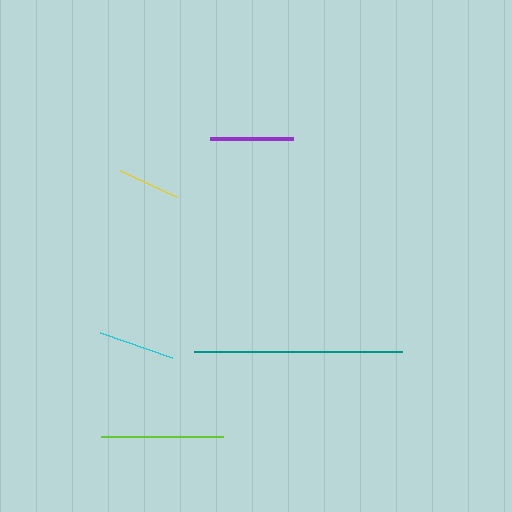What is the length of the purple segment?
The purple segment is approximately 83 pixels long.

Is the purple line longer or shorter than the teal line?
The teal line is longer than the purple line.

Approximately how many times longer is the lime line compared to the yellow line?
The lime line is approximately 2.0 times the length of the yellow line.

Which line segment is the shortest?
The yellow line is the shortest at approximately 62 pixels.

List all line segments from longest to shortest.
From longest to shortest: teal, lime, purple, cyan, yellow.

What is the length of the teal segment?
The teal segment is approximately 207 pixels long.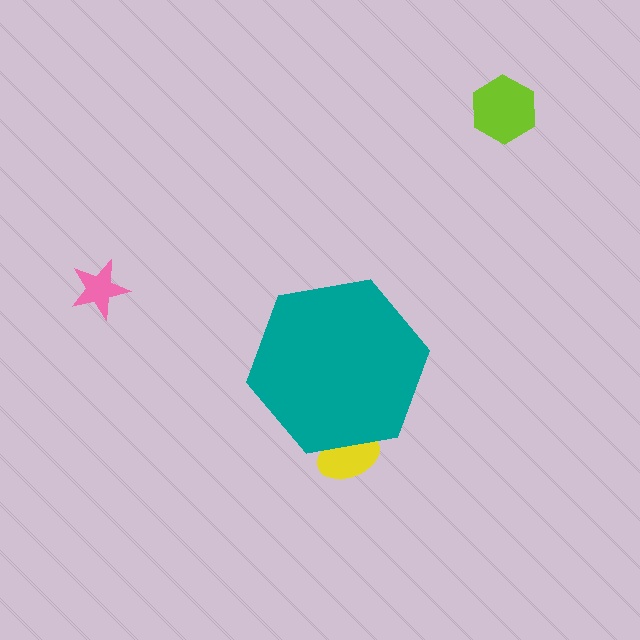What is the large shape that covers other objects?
A teal hexagon.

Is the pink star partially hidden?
No, the pink star is fully visible.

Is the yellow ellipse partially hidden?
Yes, the yellow ellipse is partially hidden behind the teal hexagon.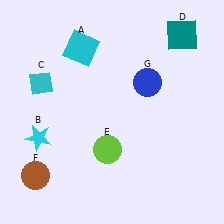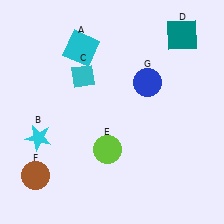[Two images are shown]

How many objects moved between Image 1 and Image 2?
1 object moved between the two images.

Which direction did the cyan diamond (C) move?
The cyan diamond (C) moved right.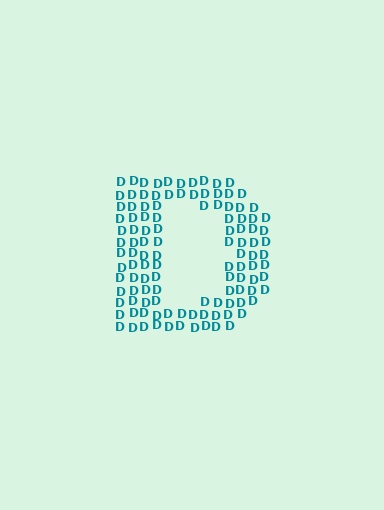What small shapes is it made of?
It is made of small letter D's.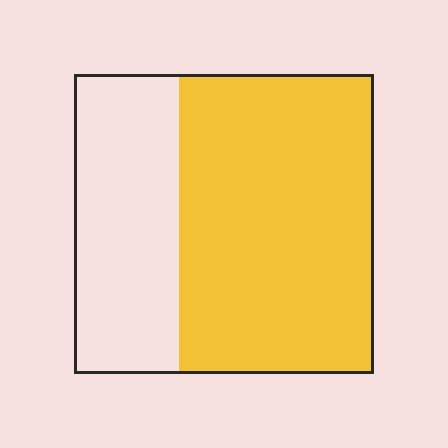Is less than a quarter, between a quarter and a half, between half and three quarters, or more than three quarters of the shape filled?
Between half and three quarters.